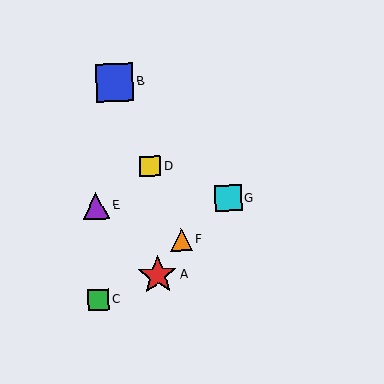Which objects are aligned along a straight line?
Objects B, D, F are aligned along a straight line.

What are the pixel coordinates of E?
Object E is at (96, 206).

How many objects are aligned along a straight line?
3 objects (B, D, F) are aligned along a straight line.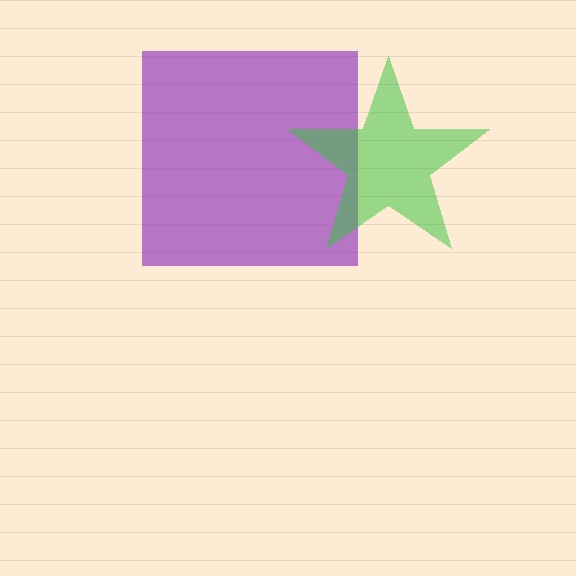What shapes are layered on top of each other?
The layered shapes are: a purple square, a green star.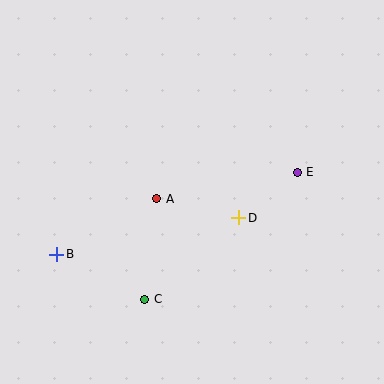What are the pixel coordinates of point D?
Point D is at (239, 218).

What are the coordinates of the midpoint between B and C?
The midpoint between B and C is at (101, 277).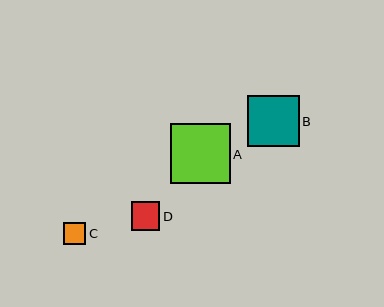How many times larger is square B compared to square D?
Square B is approximately 1.8 times the size of square D.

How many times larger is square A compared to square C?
Square A is approximately 2.7 times the size of square C.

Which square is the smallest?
Square C is the smallest with a size of approximately 22 pixels.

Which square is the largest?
Square A is the largest with a size of approximately 60 pixels.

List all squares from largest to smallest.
From largest to smallest: A, B, D, C.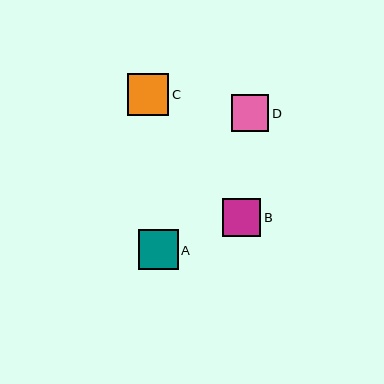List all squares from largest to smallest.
From largest to smallest: C, A, B, D.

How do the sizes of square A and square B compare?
Square A and square B are approximately the same size.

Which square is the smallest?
Square D is the smallest with a size of approximately 37 pixels.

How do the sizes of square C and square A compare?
Square C and square A are approximately the same size.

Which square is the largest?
Square C is the largest with a size of approximately 42 pixels.